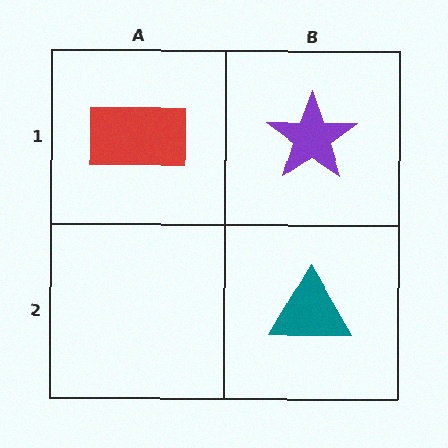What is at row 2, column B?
A teal triangle.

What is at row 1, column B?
A purple star.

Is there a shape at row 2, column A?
No, that cell is empty.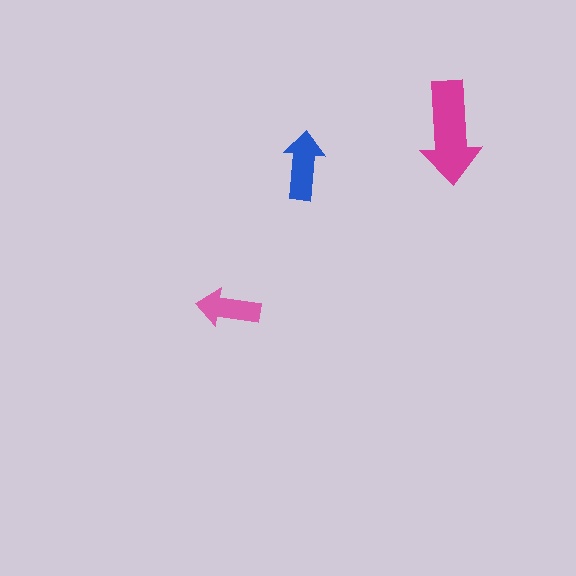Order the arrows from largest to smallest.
the magenta one, the blue one, the pink one.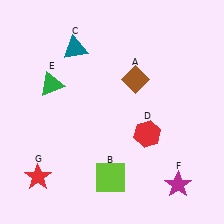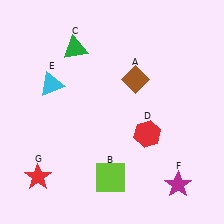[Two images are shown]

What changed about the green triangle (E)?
In Image 1, E is green. In Image 2, it changed to cyan.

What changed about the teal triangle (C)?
In Image 1, C is teal. In Image 2, it changed to green.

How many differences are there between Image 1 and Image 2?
There are 2 differences between the two images.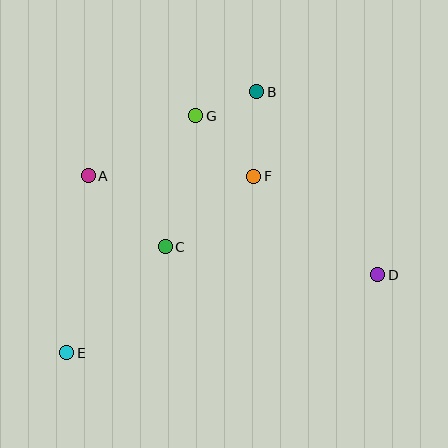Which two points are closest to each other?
Points B and G are closest to each other.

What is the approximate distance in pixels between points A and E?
The distance between A and E is approximately 178 pixels.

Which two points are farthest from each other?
Points B and E are farthest from each other.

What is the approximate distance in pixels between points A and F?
The distance between A and F is approximately 166 pixels.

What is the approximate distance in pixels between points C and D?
The distance between C and D is approximately 214 pixels.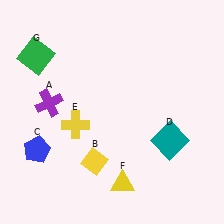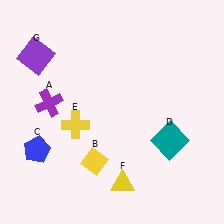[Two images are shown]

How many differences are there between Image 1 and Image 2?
There is 1 difference between the two images.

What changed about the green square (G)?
In Image 1, G is green. In Image 2, it changed to purple.